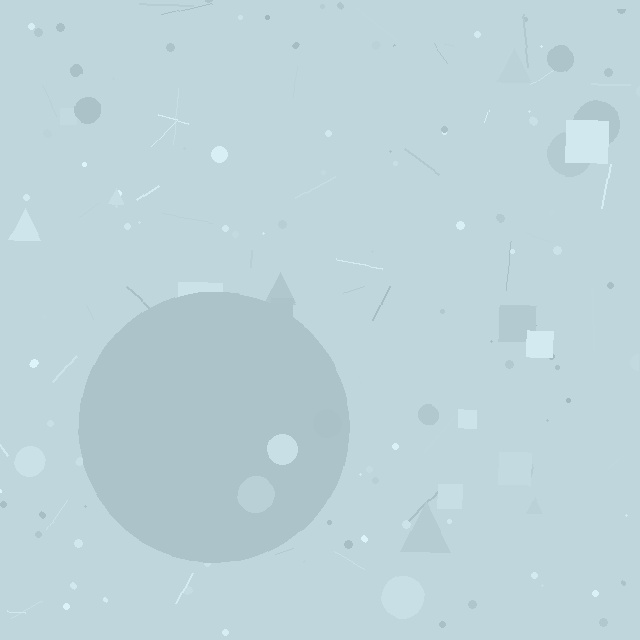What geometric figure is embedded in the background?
A circle is embedded in the background.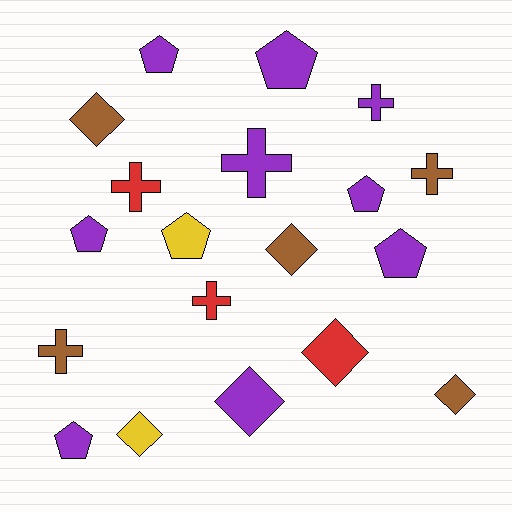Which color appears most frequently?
Purple, with 9 objects.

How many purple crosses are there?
There are 2 purple crosses.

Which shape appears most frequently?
Pentagon, with 7 objects.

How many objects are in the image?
There are 19 objects.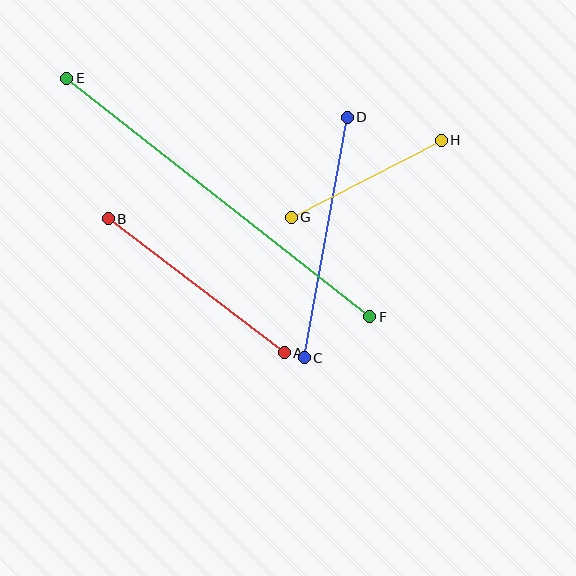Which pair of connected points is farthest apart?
Points E and F are farthest apart.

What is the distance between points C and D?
The distance is approximately 244 pixels.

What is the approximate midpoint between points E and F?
The midpoint is at approximately (218, 197) pixels.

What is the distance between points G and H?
The distance is approximately 169 pixels.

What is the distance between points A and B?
The distance is approximately 221 pixels.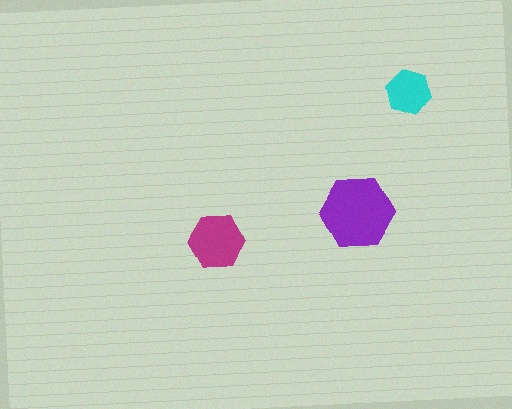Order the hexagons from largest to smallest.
the purple one, the magenta one, the cyan one.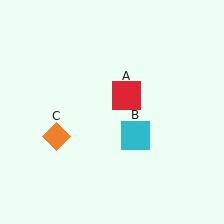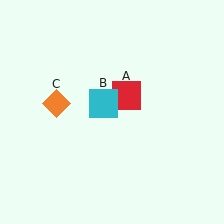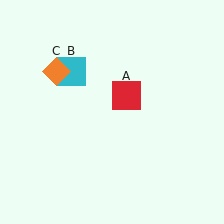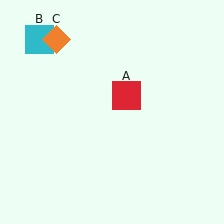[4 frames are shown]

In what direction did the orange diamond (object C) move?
The orange diamond (object C) moved up.